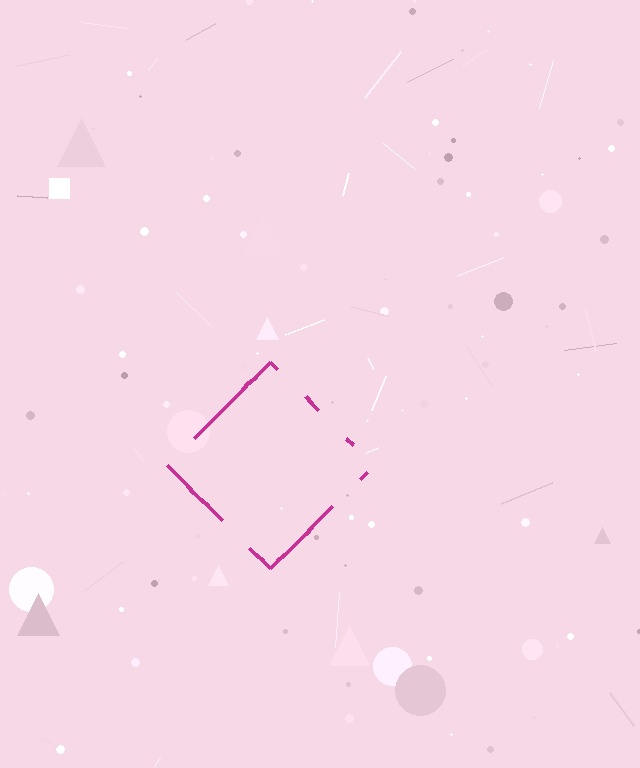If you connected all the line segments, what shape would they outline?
They would outline a diamond.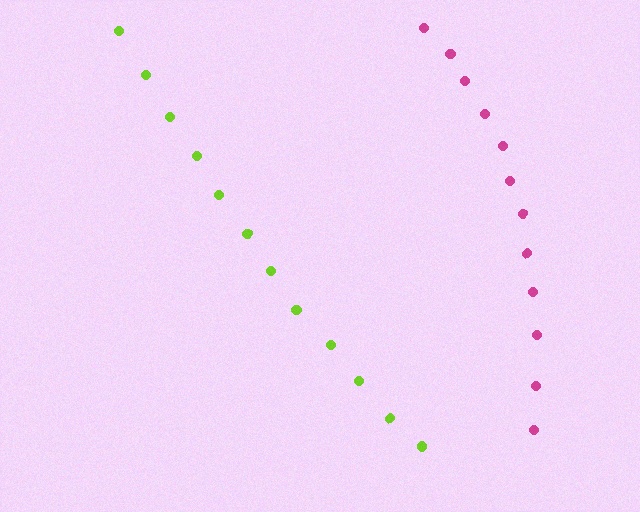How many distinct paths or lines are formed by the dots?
There are 2 distinct paths.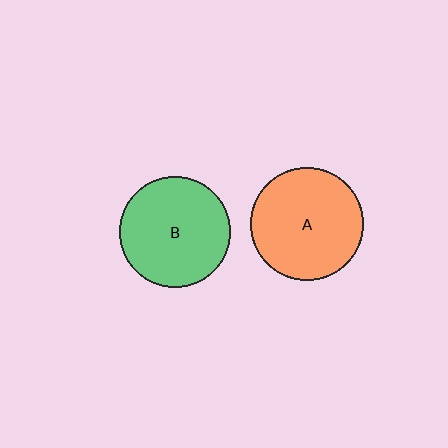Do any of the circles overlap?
No, none of the circles overlap.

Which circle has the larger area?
Circle A (orange).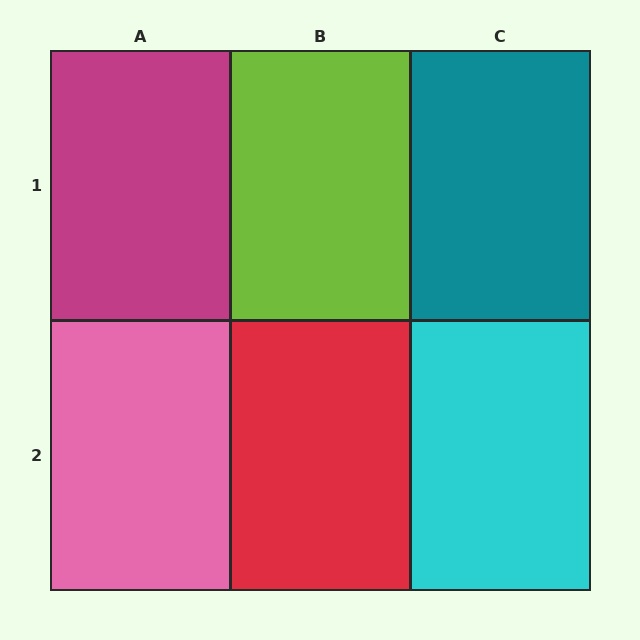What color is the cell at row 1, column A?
Magenta.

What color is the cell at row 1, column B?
Lime.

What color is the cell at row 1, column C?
Teal.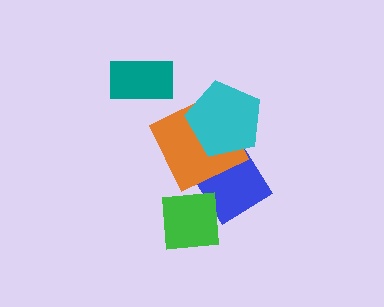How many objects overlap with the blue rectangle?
3 objects overlap with the blue rectangle.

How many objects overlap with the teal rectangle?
0 objects overlap with the teal rectangle.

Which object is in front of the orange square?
The cyan pentagon is in front of the orange square.